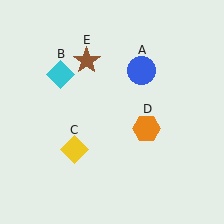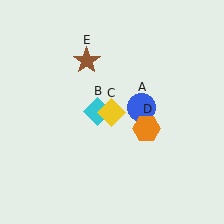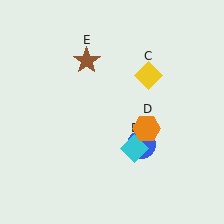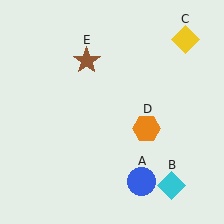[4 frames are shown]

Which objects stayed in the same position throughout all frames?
Orange hexagon (object D) and brown star (object E) remained stationary.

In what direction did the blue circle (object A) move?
The blue circle (object A) moved down.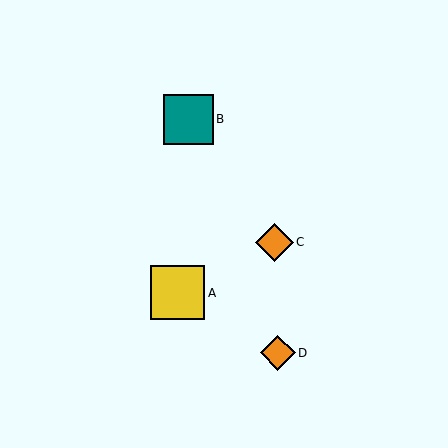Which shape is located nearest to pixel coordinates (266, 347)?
The orange diamond (labeled D) at (278, 353) is nearest to that location.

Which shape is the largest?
The yellow square (labeled A) is the largest.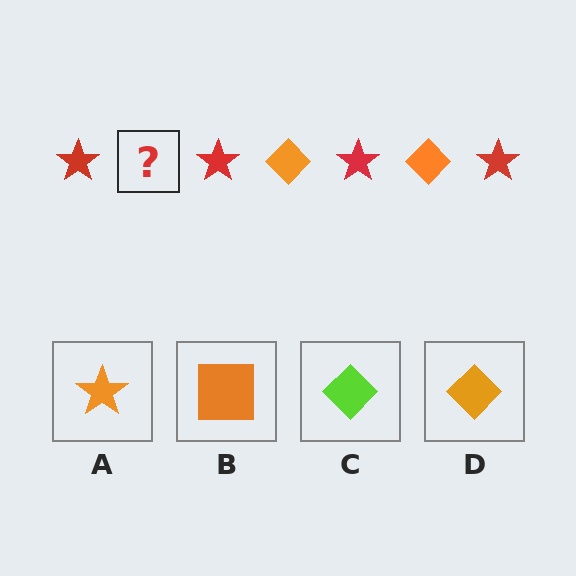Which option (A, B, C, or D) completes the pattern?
D.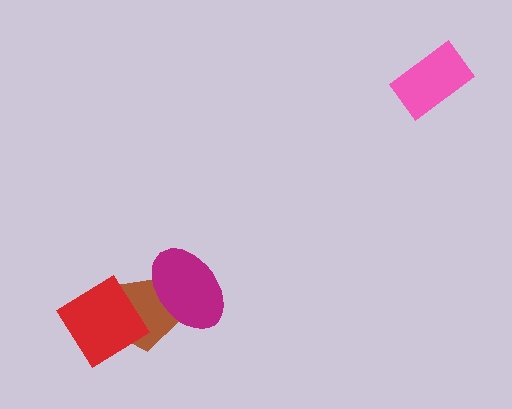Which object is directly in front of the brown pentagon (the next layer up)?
The magenta ellipse is directly in front of the brown pentagon.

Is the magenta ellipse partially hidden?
No, no other shape covers it.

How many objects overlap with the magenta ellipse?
1 object overlaps with the magenta ellipse.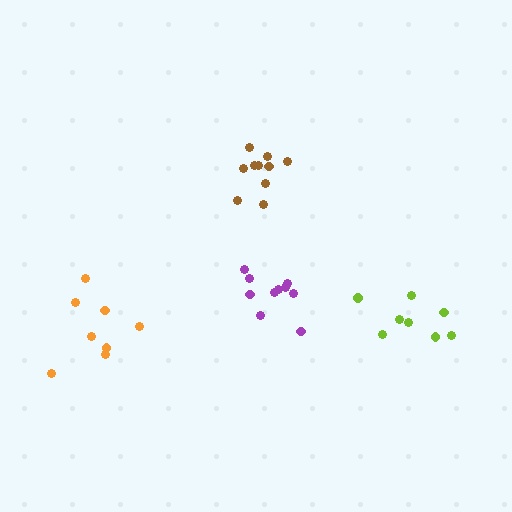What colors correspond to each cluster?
The clusters are colored: brown, lime, orange, purple.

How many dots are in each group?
Group 1: 11 dots, Group 2: 8 dots, Group 3: 8 dots, Group 4: 10 dots (37 total).